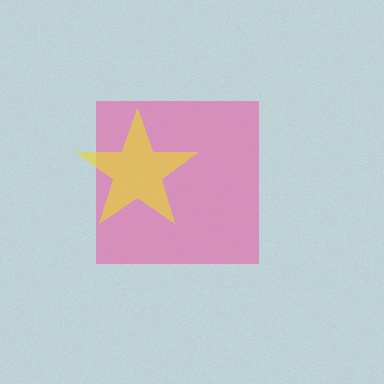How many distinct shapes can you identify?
There are 2 distinct shapes: a pink square, a yellow star.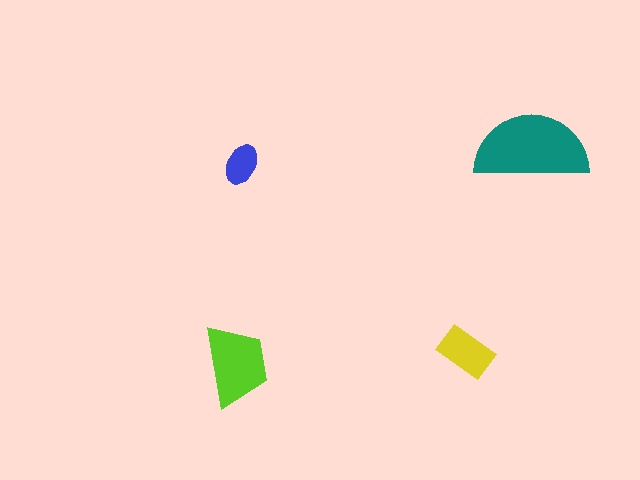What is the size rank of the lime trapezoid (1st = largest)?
2nd.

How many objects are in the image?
There are 4 objects in the image.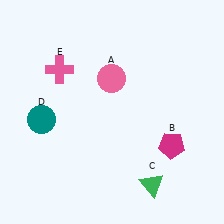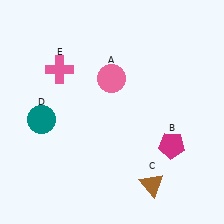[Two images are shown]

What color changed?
The triangle (C) changed from green in Image 1 to brown in Image 2.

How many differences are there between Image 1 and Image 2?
There is 1 difference between the two images.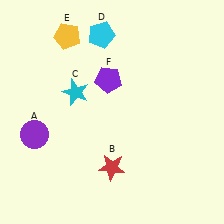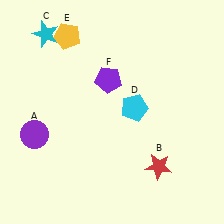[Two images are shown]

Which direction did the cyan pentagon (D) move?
The cyan pentagon (D) moved down.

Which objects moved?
The objects that moved are: the red star (B), the cyan star (C), the cyan pentagon (D).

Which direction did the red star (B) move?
The red star (B) moved right.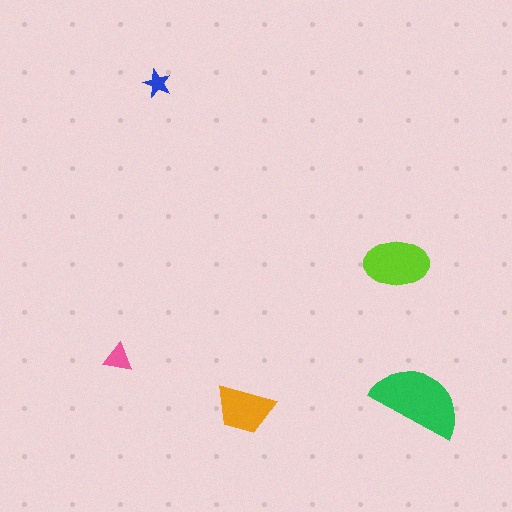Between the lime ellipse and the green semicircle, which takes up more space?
The green semicircle.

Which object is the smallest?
The blue star.